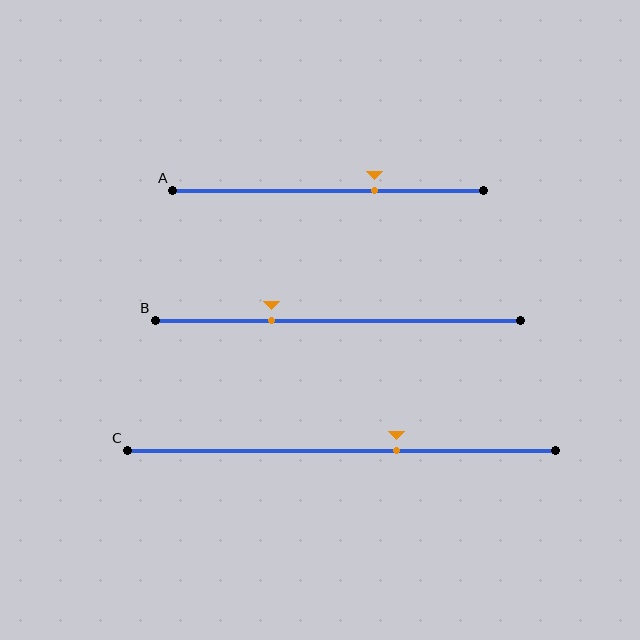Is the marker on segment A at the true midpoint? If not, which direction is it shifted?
No, the marker on segment A is shifted to the right by about 15% of the segment length.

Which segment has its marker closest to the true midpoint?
Segment C has its marker closest to the true midpoint.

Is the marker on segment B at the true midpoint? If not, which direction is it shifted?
No, the marker on segment B is shifted to the left by about 18% of the segment length.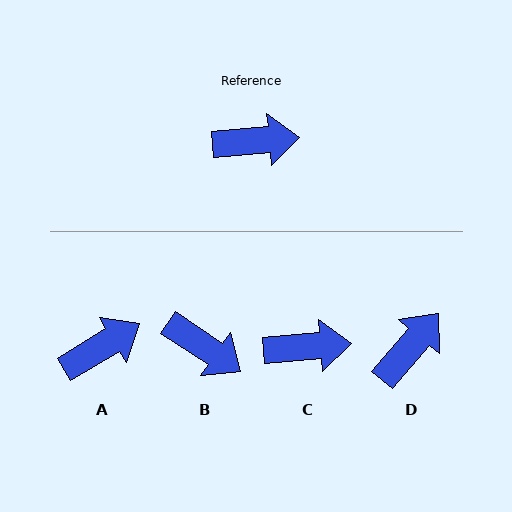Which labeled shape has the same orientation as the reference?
C.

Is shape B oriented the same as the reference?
No, it is off by about 39 degrees.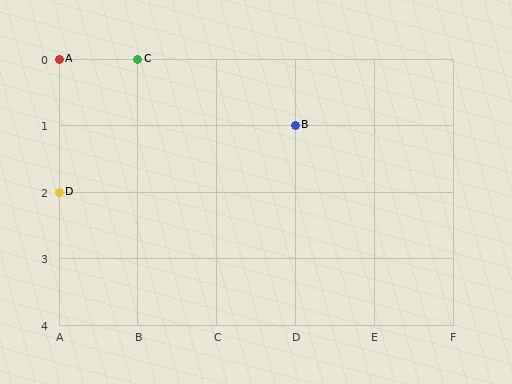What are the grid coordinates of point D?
Point D is at grid coordinates (A, 2).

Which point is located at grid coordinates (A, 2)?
Point D is at (A, 2).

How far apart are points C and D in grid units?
Points C and D are 1 column and 2 rows apart (about 2.2 grid units diagonally).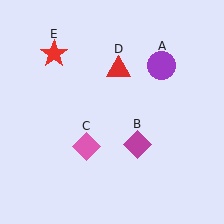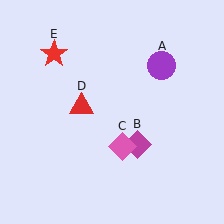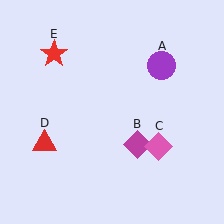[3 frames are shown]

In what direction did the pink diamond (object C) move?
The pink diamond (object C) moved right.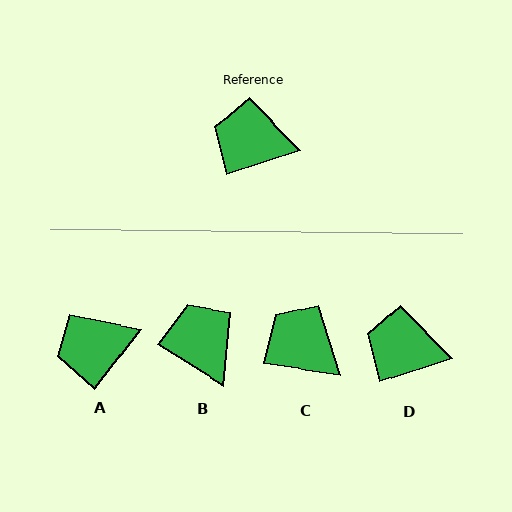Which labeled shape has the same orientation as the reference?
D.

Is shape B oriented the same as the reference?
No, it is off by about 50 degrees.